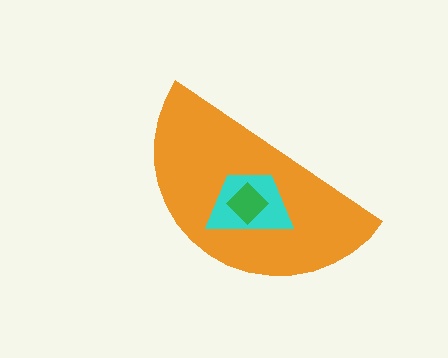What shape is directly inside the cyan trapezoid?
The green diamond.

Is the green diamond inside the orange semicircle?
Yes.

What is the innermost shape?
The green diamond.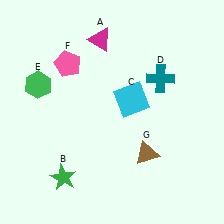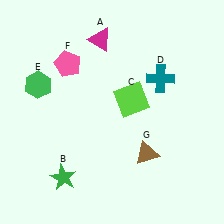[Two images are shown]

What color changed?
The square (C) changed from cyan in Image 1 to lime in Image 2.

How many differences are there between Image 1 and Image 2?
There is 1 difference between the two images.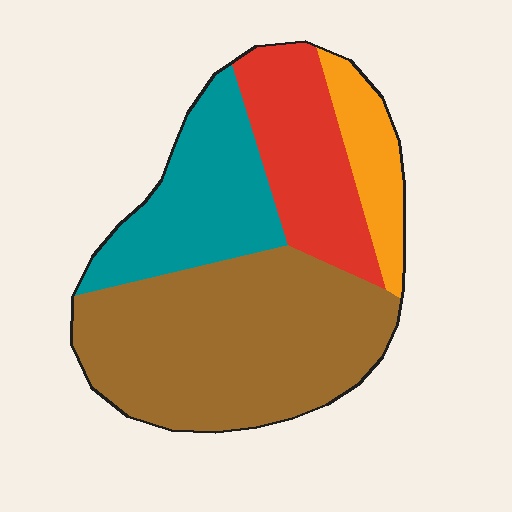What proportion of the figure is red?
Red covers 20% of the figure.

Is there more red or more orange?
Red.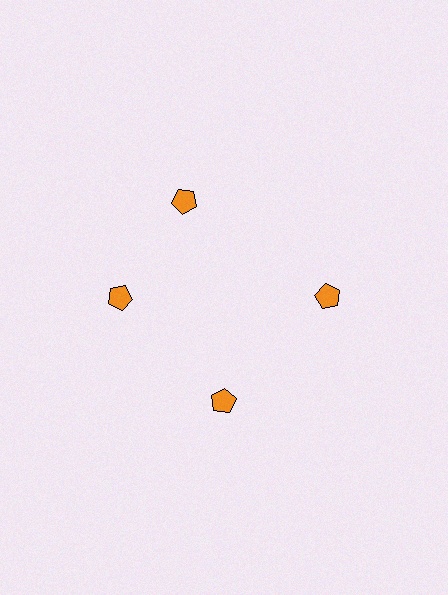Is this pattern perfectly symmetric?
No. The 4 orange pentagons are arranged in a ring, but one element near the 12 o'clock position is rotated out of alignment along the ring, breaking the 4-fold rotational symmetry.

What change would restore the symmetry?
The symmetry would be restored by rotating it back into even spacing with its neighbors so that all 4 pentagons sit at equal angles and equal distance from the center.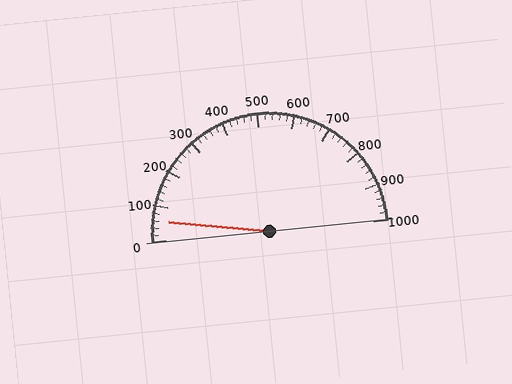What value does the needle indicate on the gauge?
The needle indicates approximately 60.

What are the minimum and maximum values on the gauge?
The gauge ranges from 0 to 1000.